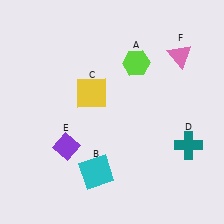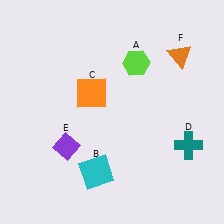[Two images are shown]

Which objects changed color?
C changed from yellow to orange. F changed from pink to orange.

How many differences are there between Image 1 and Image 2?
There are 2 differences between the two images.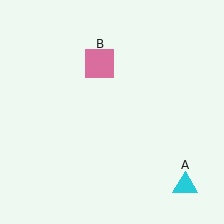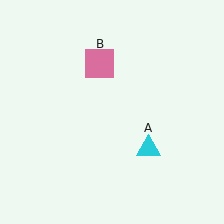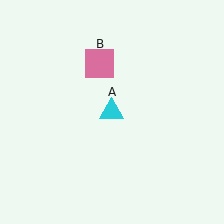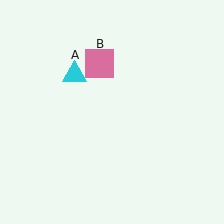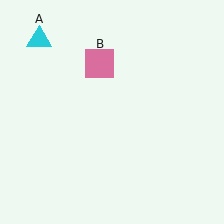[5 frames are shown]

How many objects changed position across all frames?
1 object changed position: cyan triangle (object A).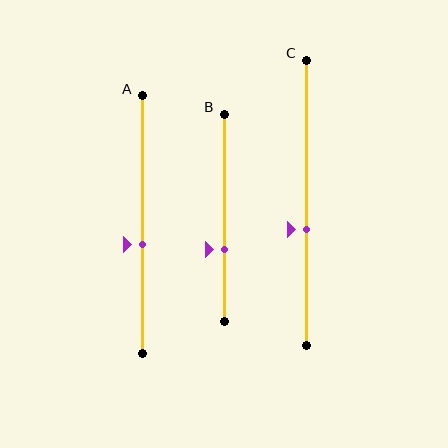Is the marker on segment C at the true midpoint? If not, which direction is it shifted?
No, the marker on segment C is shifted downward by about 9% of the segment length.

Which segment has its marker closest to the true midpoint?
Segment A has its marker closest to the true midpoint.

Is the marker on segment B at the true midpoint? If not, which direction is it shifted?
No, the marker on segment B is shifted downward by about 15% of the segment length.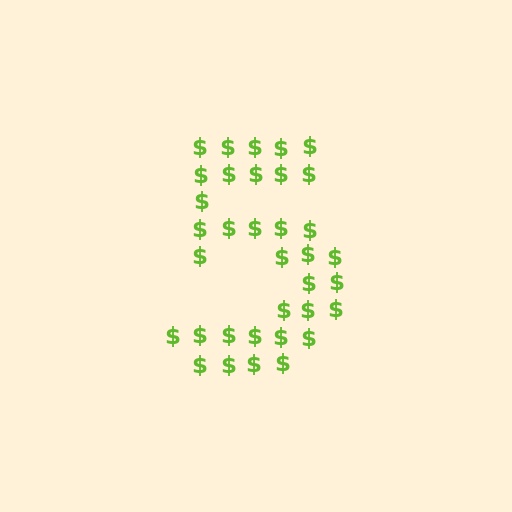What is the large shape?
The large shape is the digit 5.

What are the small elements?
The small elements are dollar signs.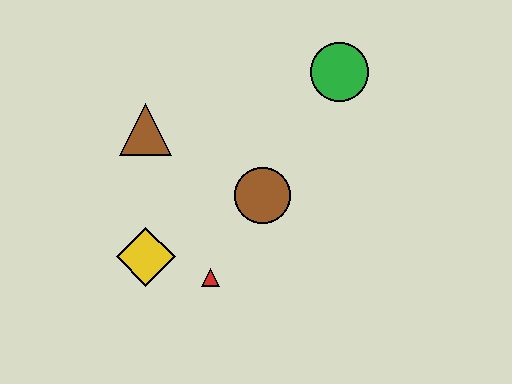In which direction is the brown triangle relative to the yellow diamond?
The brown triangle is above the yellow diamond.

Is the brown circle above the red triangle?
Yes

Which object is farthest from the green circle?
The yellow diamond is farthest from the green circle.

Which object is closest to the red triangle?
The yellow diamond is closest to the red triangle.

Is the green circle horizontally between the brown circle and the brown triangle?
No